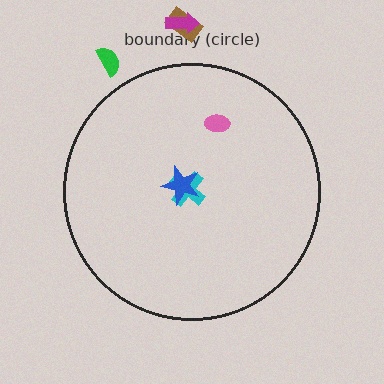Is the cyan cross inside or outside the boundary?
Inside.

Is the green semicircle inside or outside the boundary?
Outside.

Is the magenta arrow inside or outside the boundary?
Outside.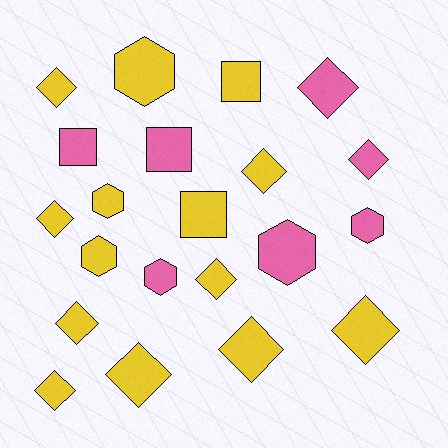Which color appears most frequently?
Yellow, with 14 objects.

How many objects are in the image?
There are 21 objects.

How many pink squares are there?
There are 2 pink squares.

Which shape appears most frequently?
Diamond, with 11 objects.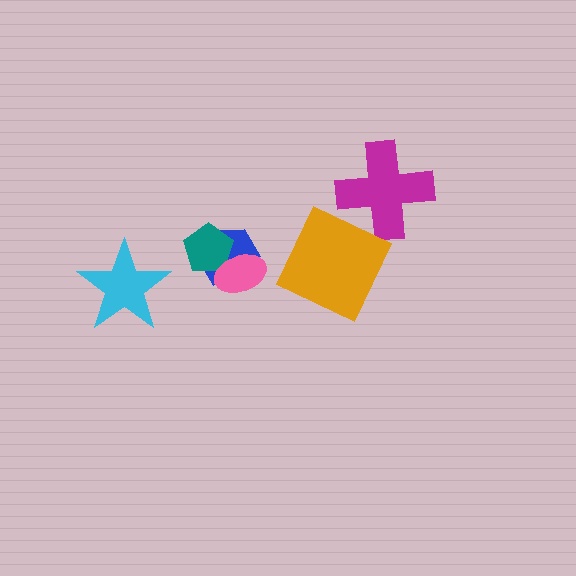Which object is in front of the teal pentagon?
The pink ellipse is in front of the teal pentagon.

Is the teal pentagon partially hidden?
Yes, it is partially covered by another shape.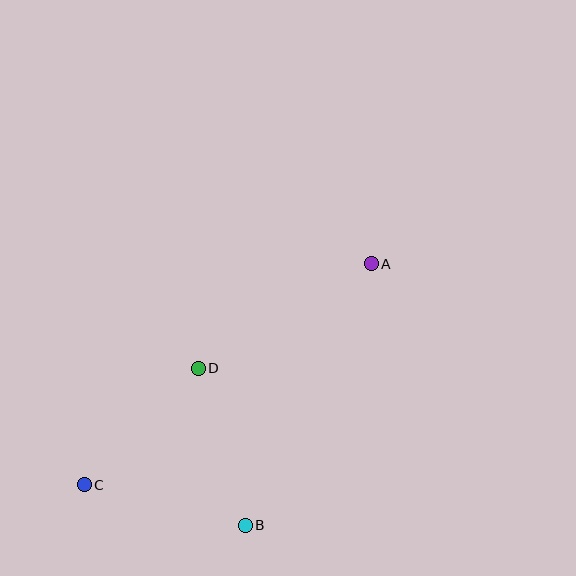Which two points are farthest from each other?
Points A and C are farthest from each other.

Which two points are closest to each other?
Points C and D are closest to each other.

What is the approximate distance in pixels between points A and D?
The distance between A and D is approximately 202 pixels.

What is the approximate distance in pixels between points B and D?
The distance between B and D is approximately 164 pixels.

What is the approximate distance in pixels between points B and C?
The distance between B and C is approximately 166 pixels.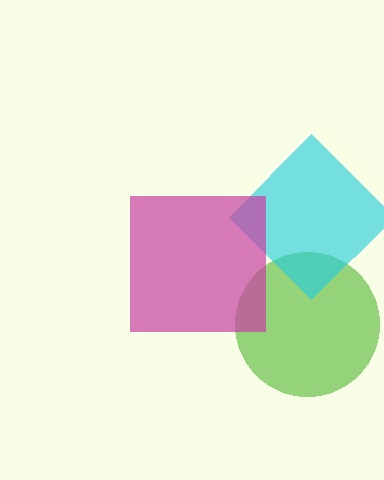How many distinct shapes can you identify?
There are 3 distinct shapes: a lime circle, a cyan diamond, a magenta square.